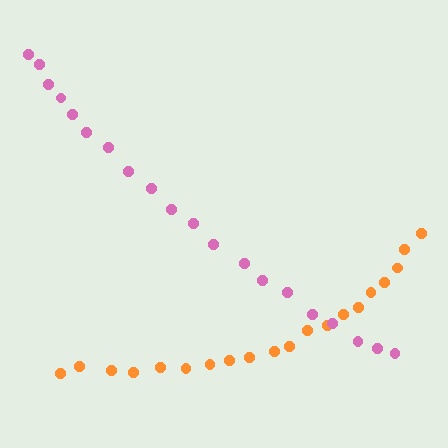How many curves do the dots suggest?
There are 2 distinct paths.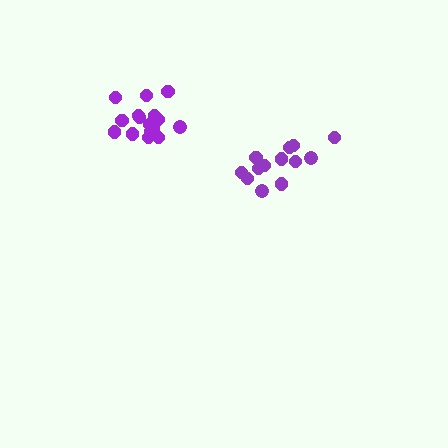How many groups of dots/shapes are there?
There are 2 groups.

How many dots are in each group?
Group 1: 13 dots, Group 2: 18 dots (31 total).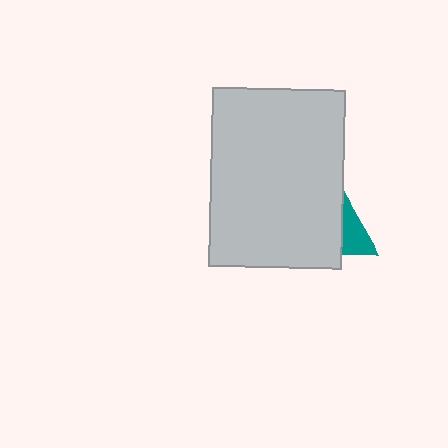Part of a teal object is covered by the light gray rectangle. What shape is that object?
It is a triangle.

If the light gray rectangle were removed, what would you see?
You would see the complete teal triangle.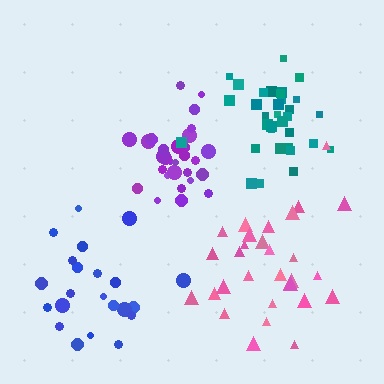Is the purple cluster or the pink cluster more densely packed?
Purple.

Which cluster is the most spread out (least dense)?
Pink.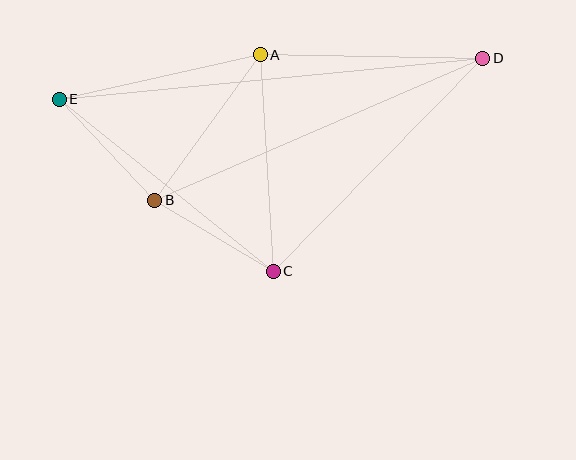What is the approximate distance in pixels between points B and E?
The distance between B and E is approximately 139 pixels.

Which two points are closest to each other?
Points B and C are closest to each other.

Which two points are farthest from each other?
Points D and E are farthest from each other.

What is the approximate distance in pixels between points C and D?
The distance between C and D is approximately 299 pixels.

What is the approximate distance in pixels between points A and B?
The distance between A and B is approximately 180 pixels.